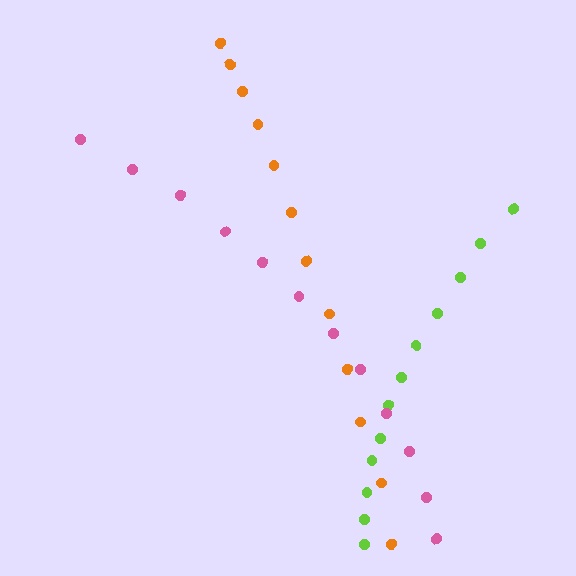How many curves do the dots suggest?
There are 3 distinct paths.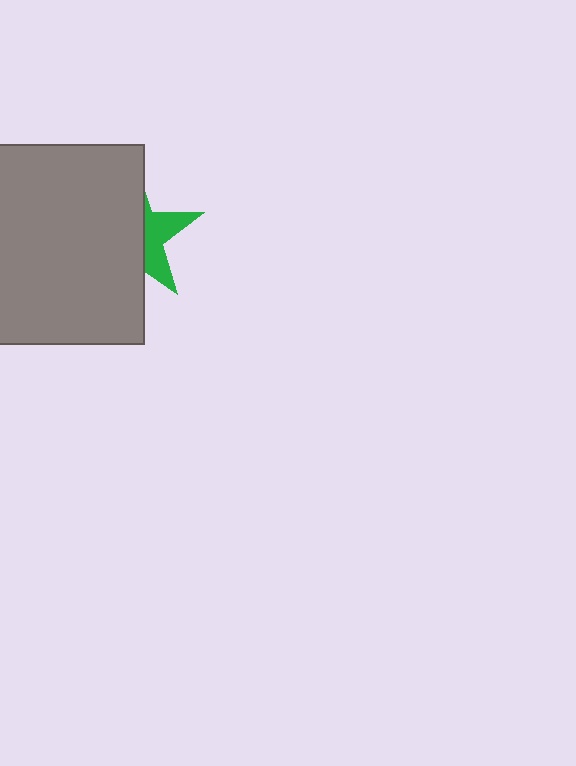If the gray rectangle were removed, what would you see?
You would see the complete green star.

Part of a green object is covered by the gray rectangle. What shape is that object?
It is a star.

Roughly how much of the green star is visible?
A small part of it is visible (roughly 34%).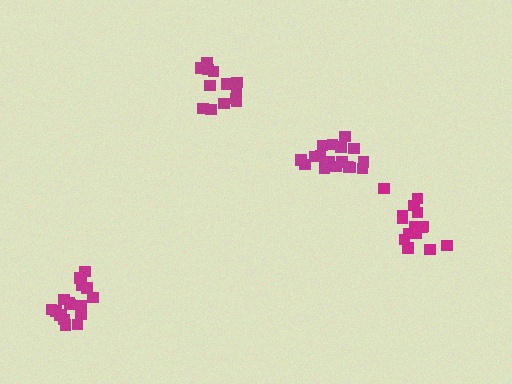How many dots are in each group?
Group 1: 17 dots, Group 2: 15 dots, Group 3: 18 dots, Group 4: 14 dots (64 total).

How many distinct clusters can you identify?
There are 4 distinct clusters.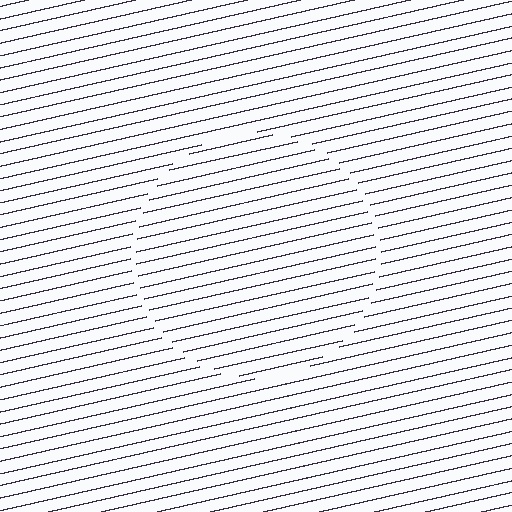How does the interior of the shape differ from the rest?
The interior of the shape contains the same grating, shifted by half a period — the contour is defined by the phase discontinuity where line-ends from the inner and outer gratings abut.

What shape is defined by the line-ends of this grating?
An illusory circle. The interior of the shape contains the same grating, shifted by half a period — the contour is defined by the phase discontinuity where line-ends from the inner and outer gratings abut.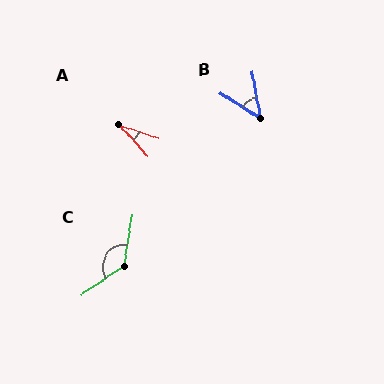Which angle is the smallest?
A, at approximately 28 degrees.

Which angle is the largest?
C, at approximately 134 degrees.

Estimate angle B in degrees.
Approximately 47 degrees.